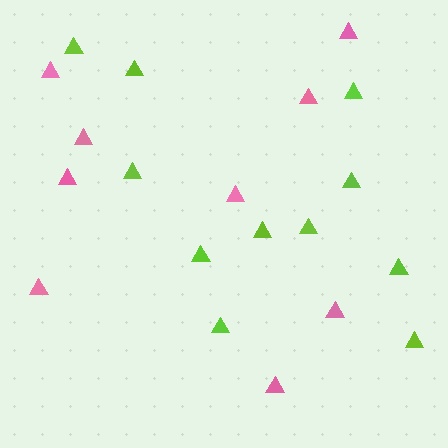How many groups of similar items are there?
There are 2 groups: one group of pink triangles (9) and one group of lime triangles (11).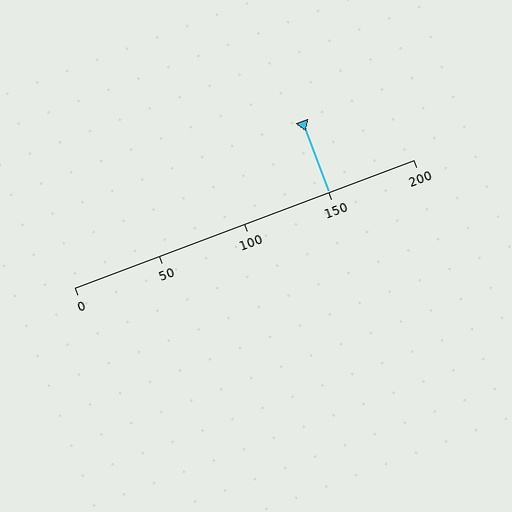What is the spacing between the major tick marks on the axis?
The major ticks are spaced 50 apart.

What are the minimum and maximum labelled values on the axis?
The axis runs from 0 to 200.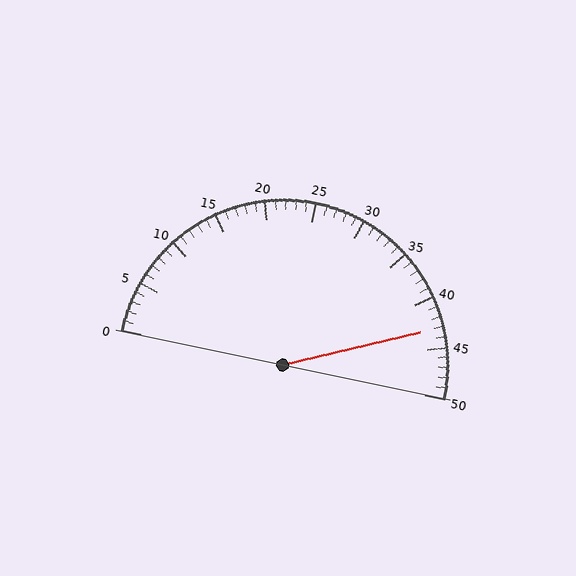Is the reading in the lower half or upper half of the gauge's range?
The reading is in the upper half of the range (0 to 50).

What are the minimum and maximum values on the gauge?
The gauge ranges from 0 to 50.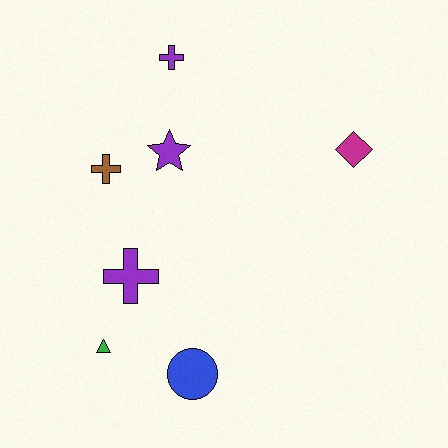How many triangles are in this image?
There is 1 triangle.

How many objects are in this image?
There are 7 objects.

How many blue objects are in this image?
There is 1 blue object.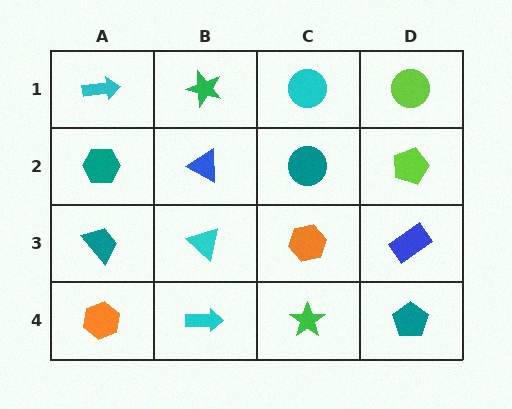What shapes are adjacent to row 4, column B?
A cyan triangle (row 3, column B), an orange hexagon (row 4, column A), a green star (row 4, column C).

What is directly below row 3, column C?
A green star.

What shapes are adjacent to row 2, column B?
A green star (row 1, column B), a cyan triangle (row 3, column B), a teal hexagon (row 2, column A), a teal circle (row 2, column C).